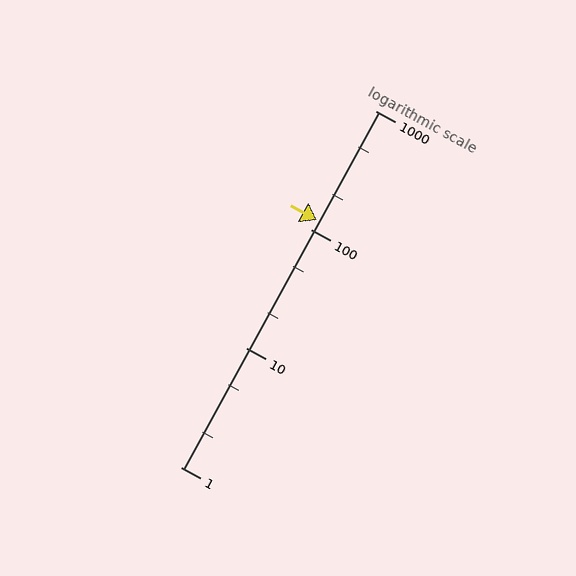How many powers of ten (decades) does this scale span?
The scale spans 3 decades, from 1 to 1000.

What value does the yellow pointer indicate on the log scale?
The pointer indicates approximately 120.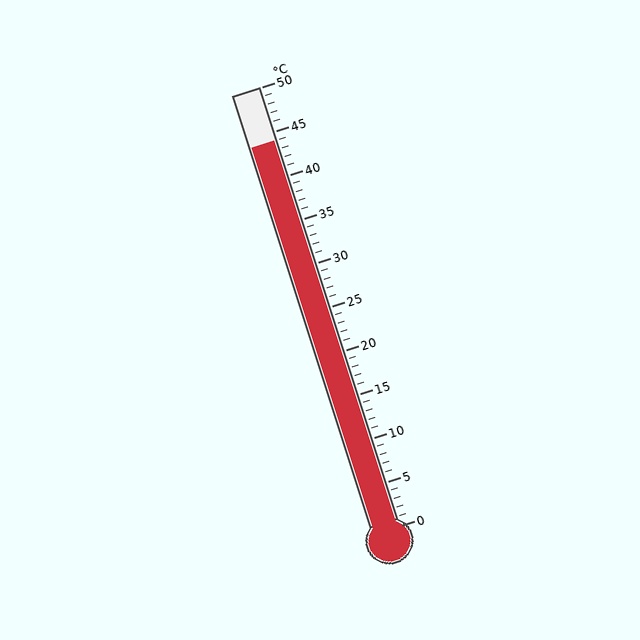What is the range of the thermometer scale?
The thermometer scale ranges from 0°C to 50°C.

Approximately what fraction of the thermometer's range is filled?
The thermometer is filled to approximately 90% of its range.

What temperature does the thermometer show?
The thermometer shows approximately 44°C.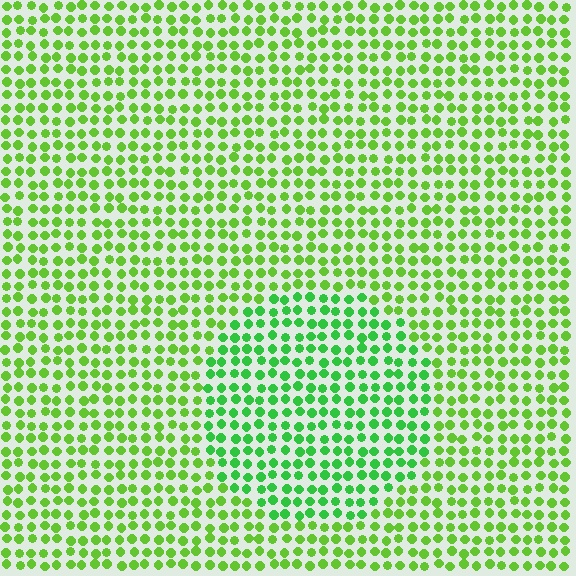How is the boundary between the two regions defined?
The boundary is defined purely by a slight shift in hue (about 27 degrees). Spacing, size, and orientation are identical on both sides.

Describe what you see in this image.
The image is filled with small lime elements in a uniform arrangement. A circle-shaped region is visible where the elements are tinted to a slightly different hue, forming a subtle color boundary.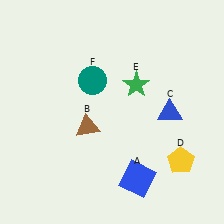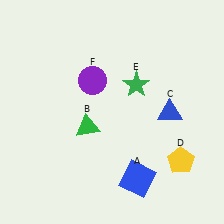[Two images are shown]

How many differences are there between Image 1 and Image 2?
There are 2 differences between the two images.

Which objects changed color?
B changed from brown to green. F changed from teal to purple.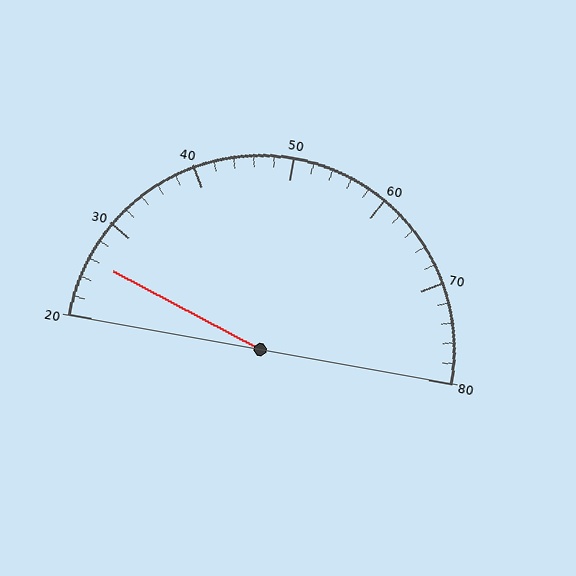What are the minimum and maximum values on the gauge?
The gauge ranges from 20 to 80.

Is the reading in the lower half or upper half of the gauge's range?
The reading is in the lower half of the range (20 to 80).